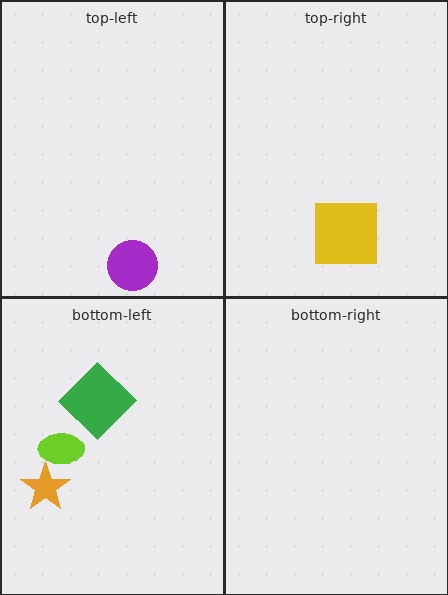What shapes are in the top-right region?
The yellow square.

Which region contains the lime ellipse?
The bottom-left region.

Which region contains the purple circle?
The top-left region.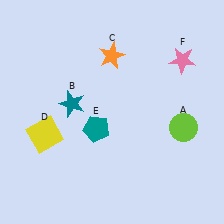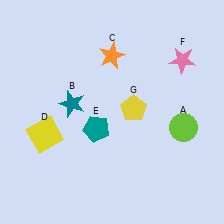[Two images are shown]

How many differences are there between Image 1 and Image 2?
There is 1 difference between the two images.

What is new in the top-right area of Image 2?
A yellow pentagon (G) was added in the top-right area of Image 2.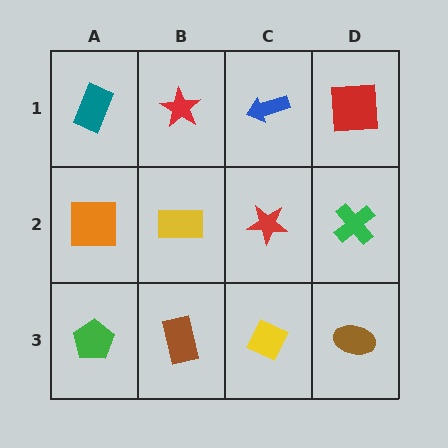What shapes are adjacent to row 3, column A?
An orange square (row 2, column A), a brown rectangle (row 3, column B).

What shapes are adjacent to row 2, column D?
A red square (row 1, column D), a brown ellipse (row 3, column D), a red star (row 2, column C).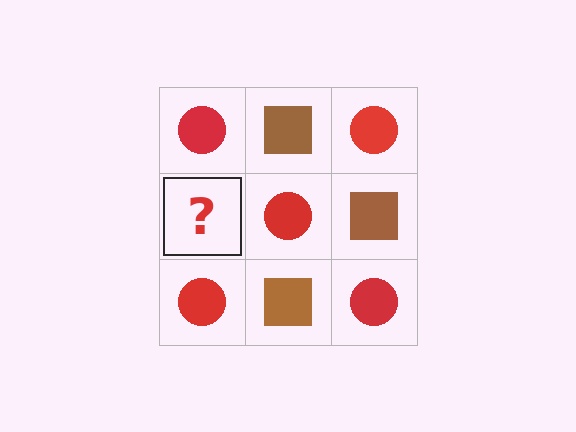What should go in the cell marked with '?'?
The missing cell should contain a brown square.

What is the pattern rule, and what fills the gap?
The rule is that it alternates red circle and brown square in a checkerboard pattern. The gap should be filled with a brown square.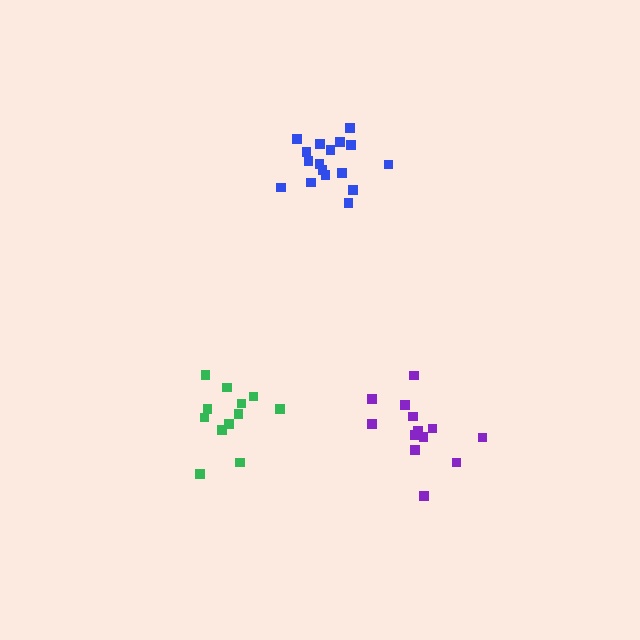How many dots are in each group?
Group 1: 12 dots, Group 2: 13 dots, Group 3: 17 dots (42 total).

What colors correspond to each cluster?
The clusters are colored: green, purple, blue.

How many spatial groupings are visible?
There are 3 spatial groupings.